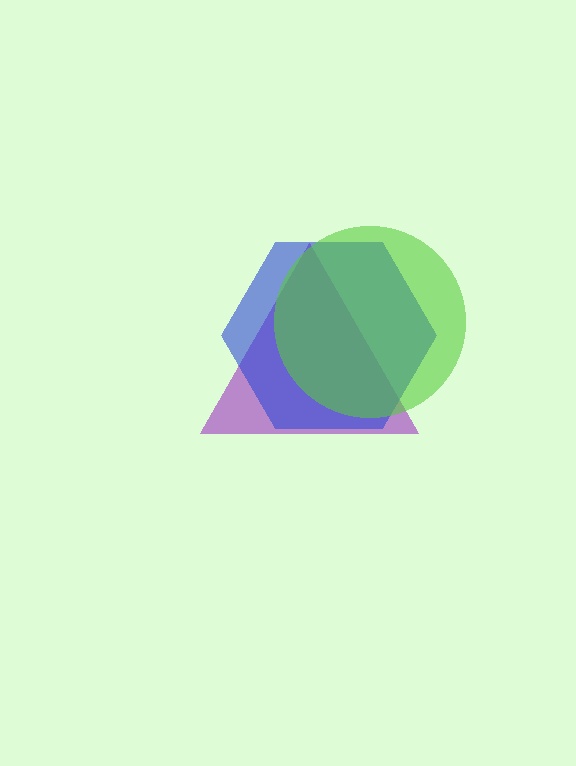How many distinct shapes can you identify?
There are 3 distinct shapes: a purple triangle, a blue hexagon, a lime circle.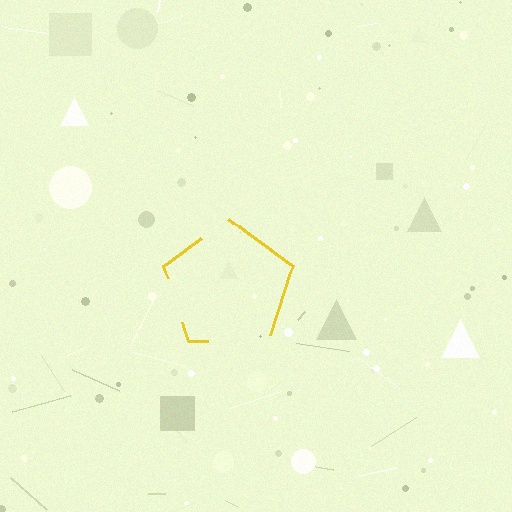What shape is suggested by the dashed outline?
The dashed outline suggests a pentagon.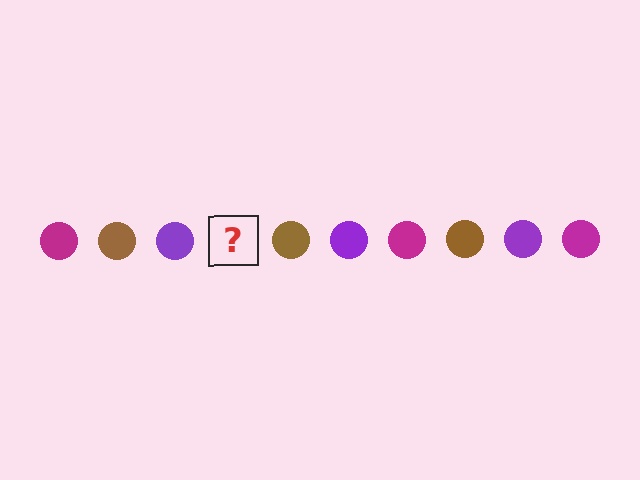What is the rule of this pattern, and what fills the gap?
The rule is that the pattern cycles through magenta, brown, purple circles. The gap should be filled with a magenta circle.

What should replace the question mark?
The question mark should be replaced with a magenta circle.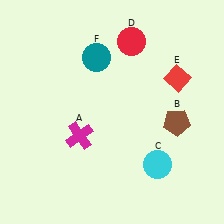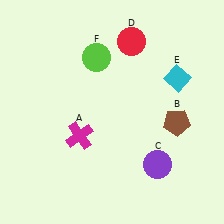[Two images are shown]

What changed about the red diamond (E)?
In Image 1, E is red. In Image 2, it changed to cyan.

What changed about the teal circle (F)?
In Image 1, F is teal. In Image 2, it changed to lime.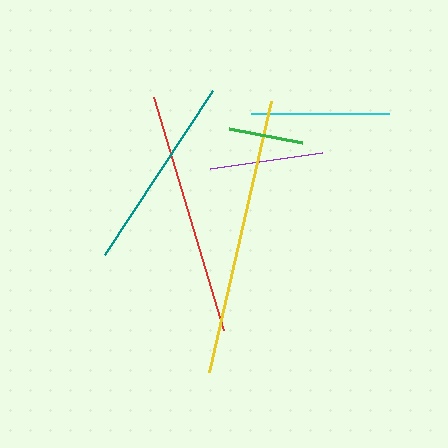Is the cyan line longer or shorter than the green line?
The cyan line is longer than the green line.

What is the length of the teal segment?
The teal segment is approximately 196 pixels long.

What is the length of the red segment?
The red segment is approximately 243 pixels long.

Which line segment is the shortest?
The green line is the shortest at approximately 74 pixels.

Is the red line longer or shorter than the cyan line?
The red line is longer than the cyan line.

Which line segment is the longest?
The yellow line is the longest at approximately 278 pixels.